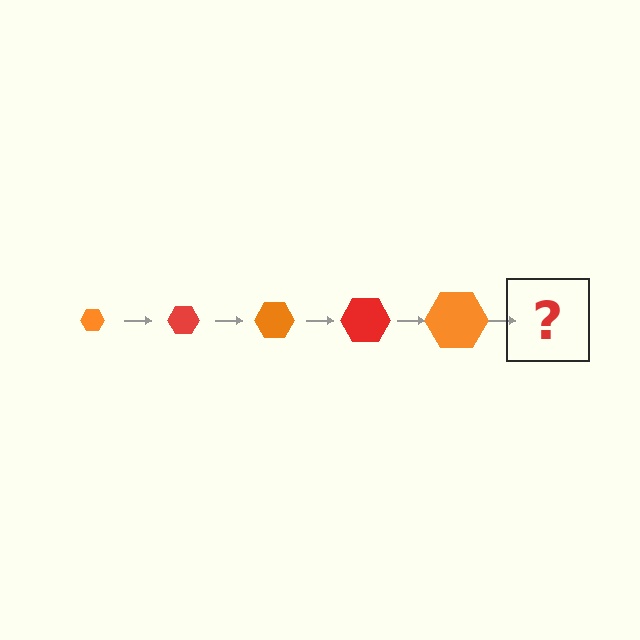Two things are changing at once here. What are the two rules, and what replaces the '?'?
The two rules are that the hexagon grows larger each step and the color cycles through orange and red. The '?' should be a red hexagon, larger than the previous one.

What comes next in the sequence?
The next element should be a red hexagon, larger than the previous one.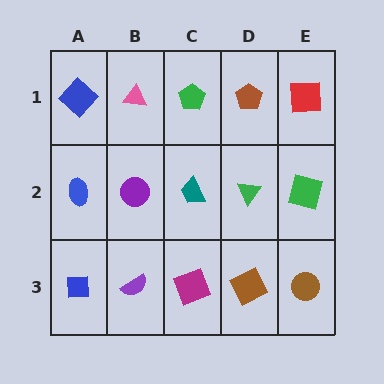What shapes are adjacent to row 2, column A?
A blue diamond (row 1, column A), a blue square (row 3, column A), a purple circle (row 2, column B).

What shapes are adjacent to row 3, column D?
A green triangle (row 2, column D), a magenta square (row 3, column C), a brown circle (row 3, column E).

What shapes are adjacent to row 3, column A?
A blue ellipse (row 2, column A), a purple semicircle (row 3, column B).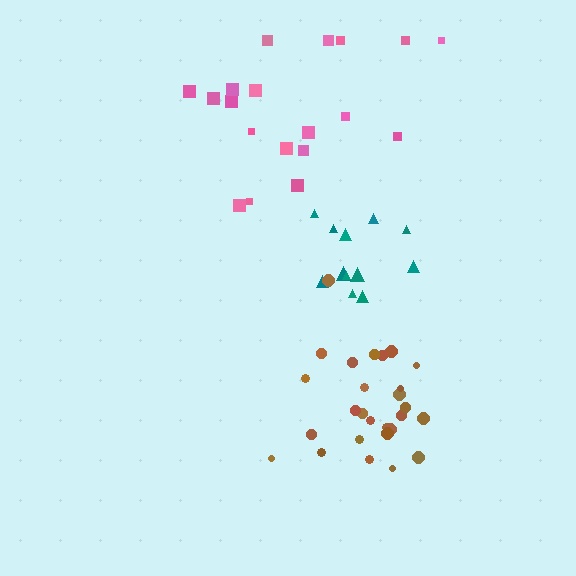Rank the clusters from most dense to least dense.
teal, brown, pink.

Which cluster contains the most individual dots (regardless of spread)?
Brown (27).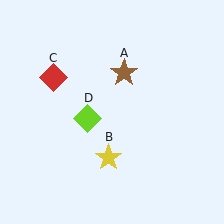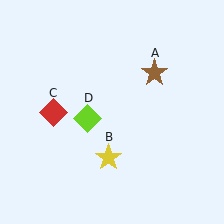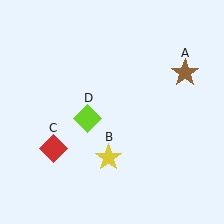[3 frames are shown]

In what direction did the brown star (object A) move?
The brown star (object A) moved right.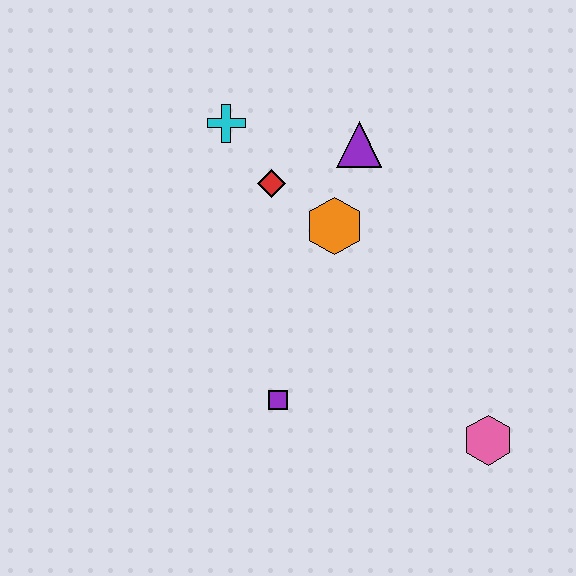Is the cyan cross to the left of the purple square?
Yes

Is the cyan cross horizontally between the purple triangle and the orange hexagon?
No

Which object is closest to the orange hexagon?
The red diamond is closest to the orange hexagon.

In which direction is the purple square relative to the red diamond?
The purple square is below the red diamond.